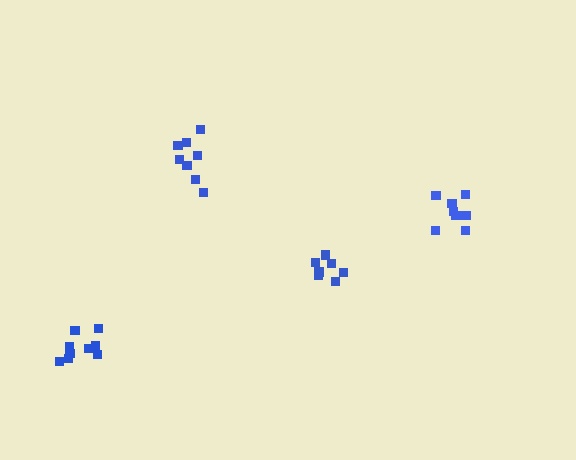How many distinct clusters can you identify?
There are 4 distinct clusters.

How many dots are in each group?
Group 1: 8 dots, Group 2: 7 dots, Group 3: 10 dots, Group 4: 9 dots (34 total).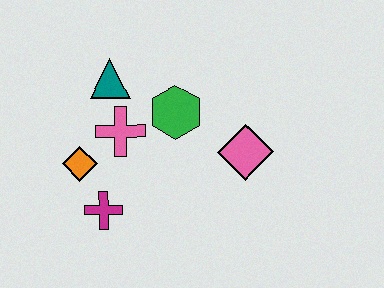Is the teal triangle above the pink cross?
Yes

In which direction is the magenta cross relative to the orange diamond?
The magenta cross is below the orange diamond.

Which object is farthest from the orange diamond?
The pink diamond is farthest from the orange diamond.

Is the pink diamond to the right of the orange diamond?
Yes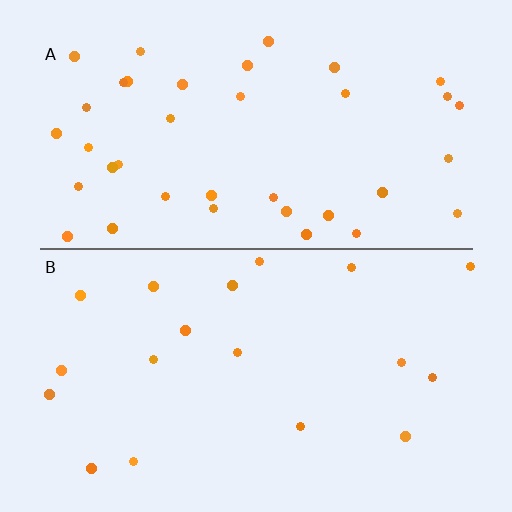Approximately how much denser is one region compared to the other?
Approximately 2.1× — region A over region B.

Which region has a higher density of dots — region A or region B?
A (the top).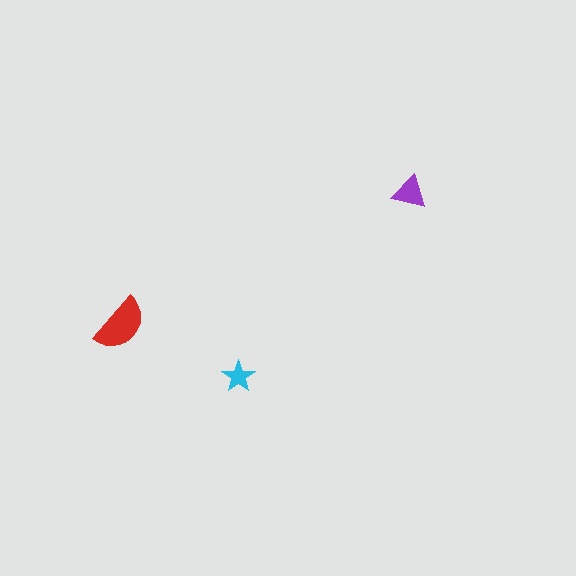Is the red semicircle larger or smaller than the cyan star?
Larger.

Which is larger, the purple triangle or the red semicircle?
The red semicircle.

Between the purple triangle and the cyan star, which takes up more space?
The purple triangle.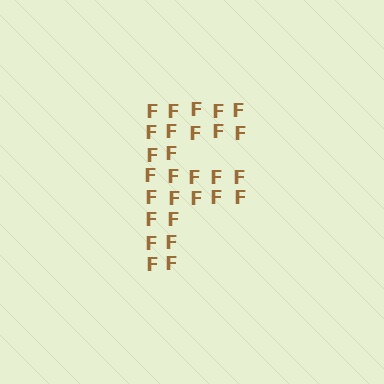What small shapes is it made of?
It is made of small letter F's.